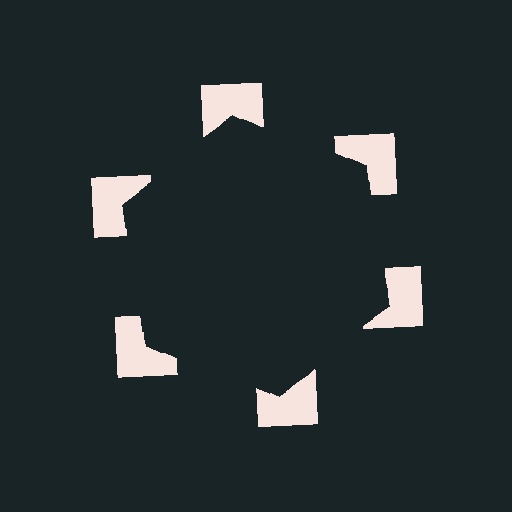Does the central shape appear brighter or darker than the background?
It typically appears slightly darker than the background, even though no actual brightness change is drawn.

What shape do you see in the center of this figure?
An illusory hexagon — its edges are inferred from the aligned wedge cuts in the notched squares, not physically drawn.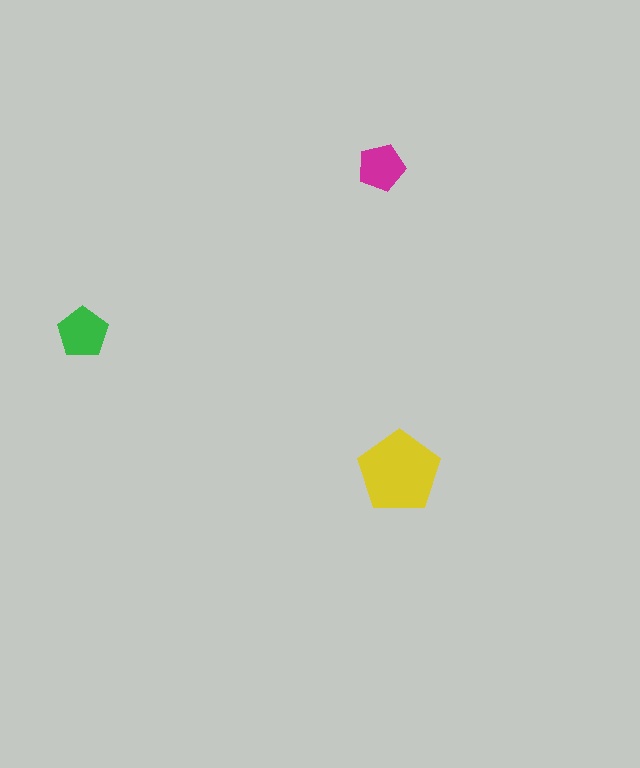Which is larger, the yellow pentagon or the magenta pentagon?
The yellow one.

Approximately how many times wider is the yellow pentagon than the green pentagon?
About 1.5 times wider.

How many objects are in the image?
There are 3 objects in the image.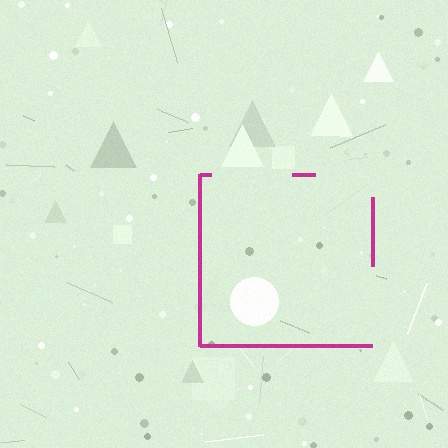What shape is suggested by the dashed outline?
The dashed outline suggests a square.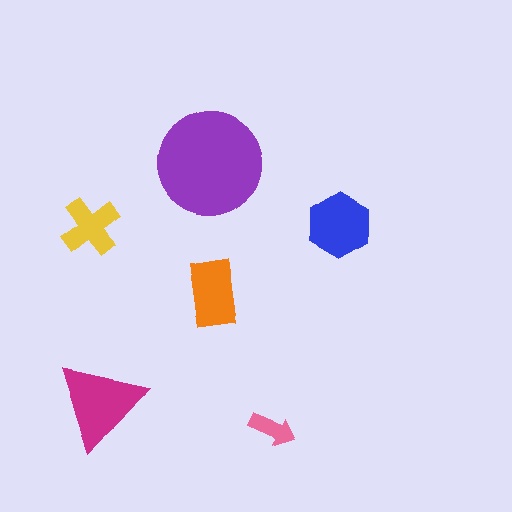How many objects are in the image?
There are 6 objects in the image.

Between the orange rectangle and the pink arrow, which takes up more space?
The orange rectangle.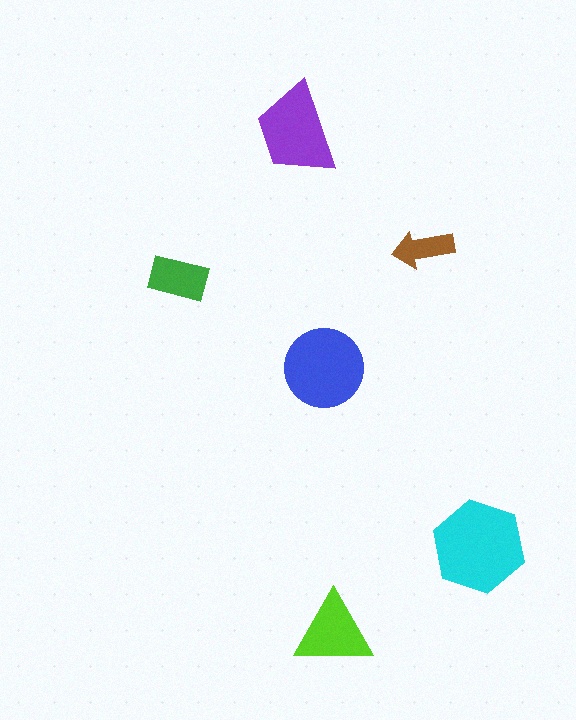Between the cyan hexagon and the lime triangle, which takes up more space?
The cyan hexagon.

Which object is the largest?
The cyan hexagon.